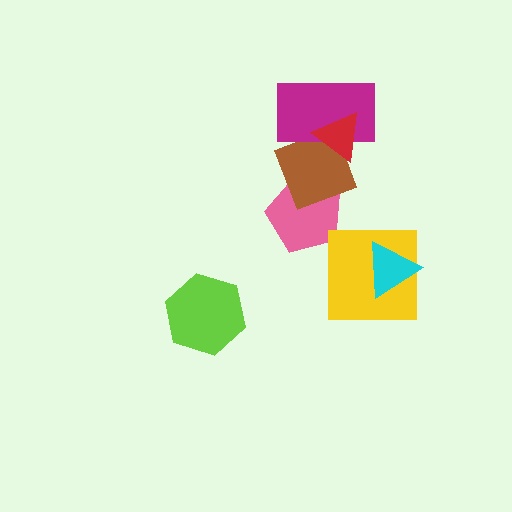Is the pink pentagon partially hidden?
Yes, it is partially covered by another shape.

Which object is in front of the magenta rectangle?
The red triangle is in front of the magenta rectangle.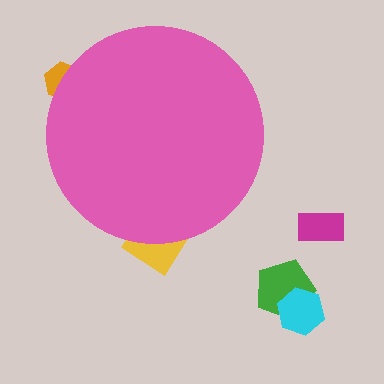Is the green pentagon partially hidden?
No, the green pentagon is fully visible.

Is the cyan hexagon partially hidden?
No, the cyan hexagon is fully visible.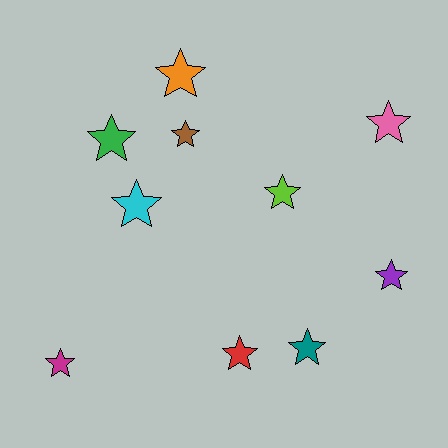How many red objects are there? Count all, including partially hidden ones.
There is 1 red object.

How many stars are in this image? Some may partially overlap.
There are 10 stars.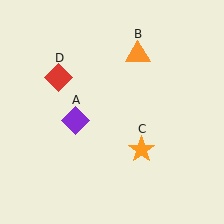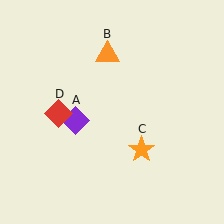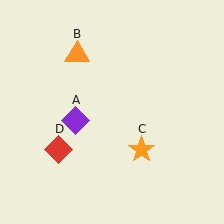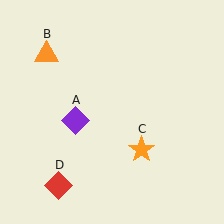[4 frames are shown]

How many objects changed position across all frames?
2 objects changed position: orange triangle (object B), red diamond (object D).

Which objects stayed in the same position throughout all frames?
Purple diamond (object A) and orange star (object C) remained stationary.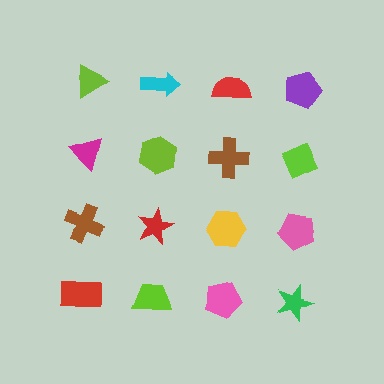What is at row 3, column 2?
A red star.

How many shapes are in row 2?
4 shapes.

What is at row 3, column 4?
A pink pentagon.